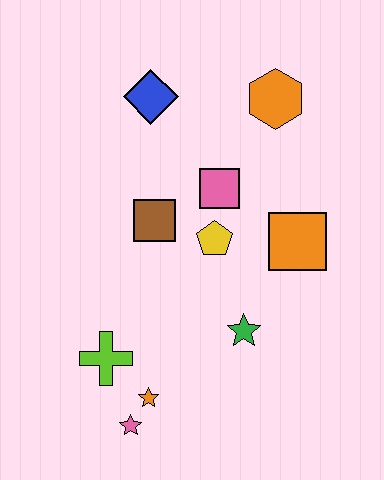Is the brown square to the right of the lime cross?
Yes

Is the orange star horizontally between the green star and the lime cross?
Yes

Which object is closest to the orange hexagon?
The pink square is closest to the orange hexagon.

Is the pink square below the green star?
No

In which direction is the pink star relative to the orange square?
The pink star is below the orange square.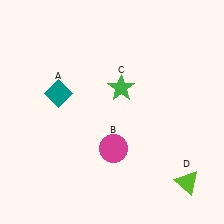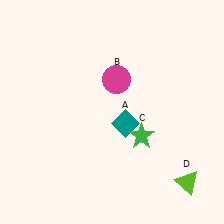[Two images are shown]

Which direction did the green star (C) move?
The green star (C) moved down.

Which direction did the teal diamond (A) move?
The teal diamond (A) moved right.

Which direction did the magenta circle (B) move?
The magenta circle (B) moved up.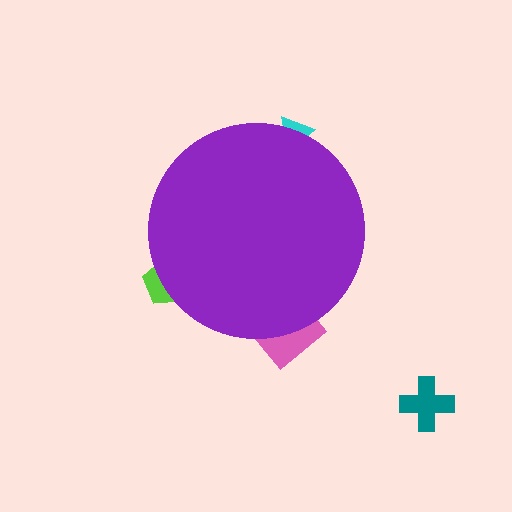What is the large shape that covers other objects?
A purple circle.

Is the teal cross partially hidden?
No, the teal cross is fully visible.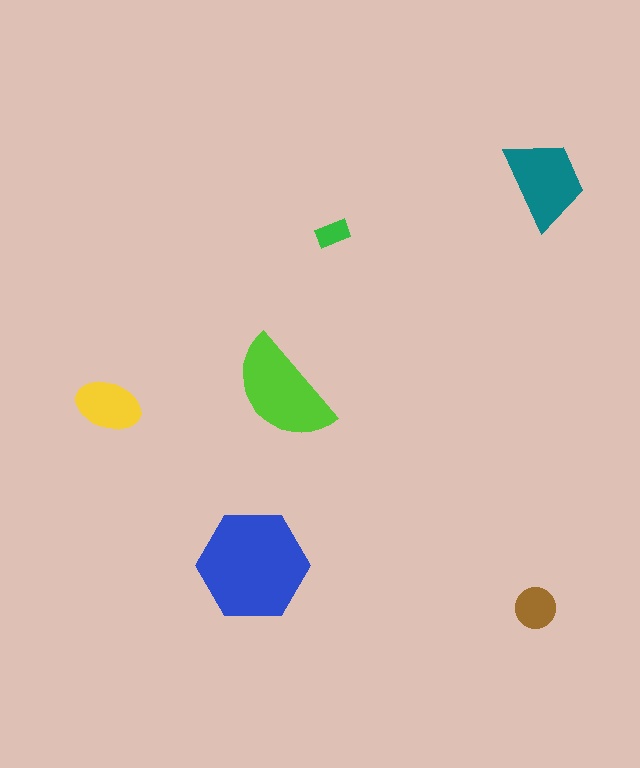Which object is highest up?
The teal trapezoid is topmost.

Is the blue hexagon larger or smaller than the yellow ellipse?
Larger.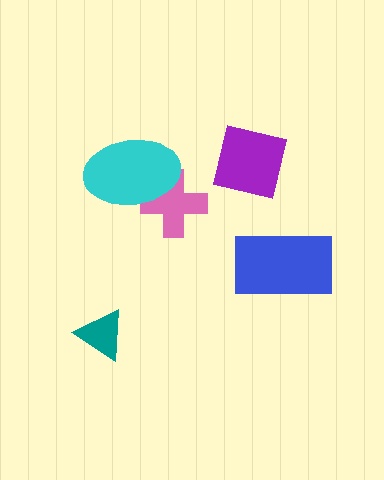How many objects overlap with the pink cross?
1 object overlaps with the pink cross.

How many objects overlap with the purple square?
0 objects overlap with the purple square.